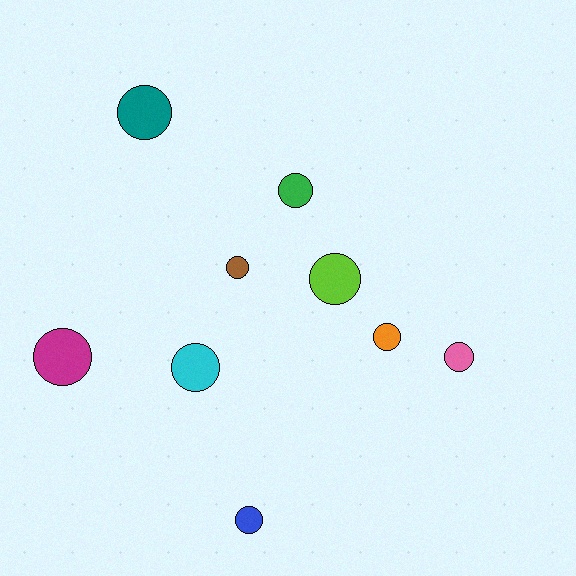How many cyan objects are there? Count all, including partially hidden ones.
There is 1 cyan object.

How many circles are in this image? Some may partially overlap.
There are 9 circles.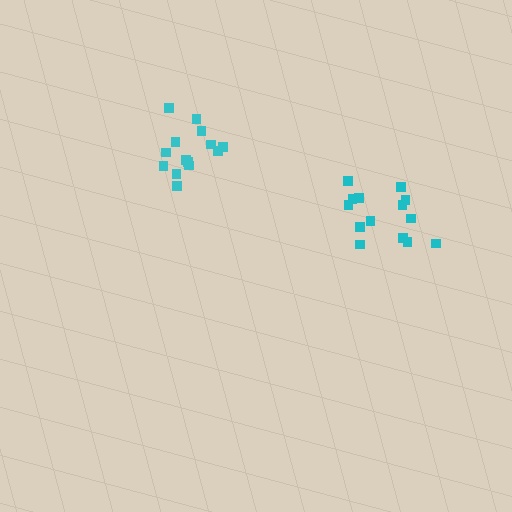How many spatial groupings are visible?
There are 2 spatial groupings.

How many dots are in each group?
Group 1: 14 dots, Group 2: 14 dots (28 total).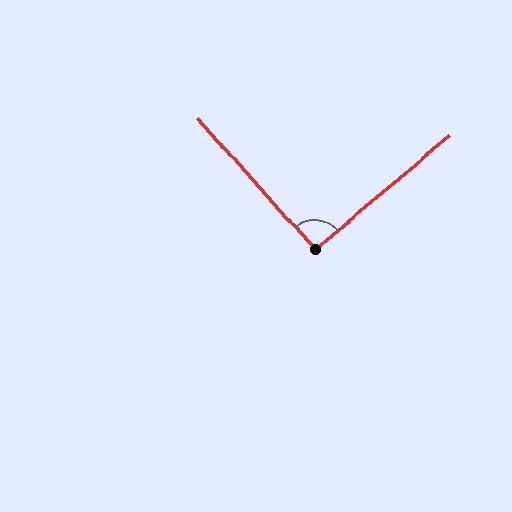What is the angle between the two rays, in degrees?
Approximately 92 degrees.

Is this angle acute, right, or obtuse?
It is approximately a right angle.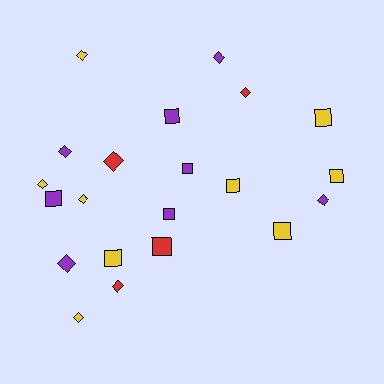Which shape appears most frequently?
Diamond, with 11 objects.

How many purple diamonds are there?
There are 4 purple diamonds.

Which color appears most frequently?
Yellow, with 9 objects.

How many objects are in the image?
There are 21 objects.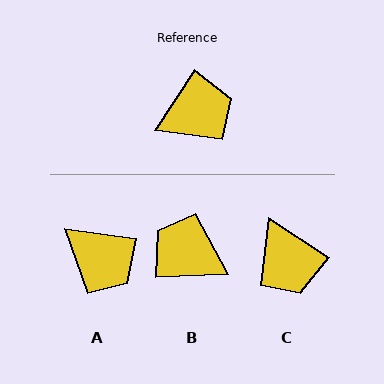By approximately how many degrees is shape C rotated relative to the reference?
Approximately 90 degrees clockwise.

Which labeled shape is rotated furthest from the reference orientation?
B, about 126 degrees away.